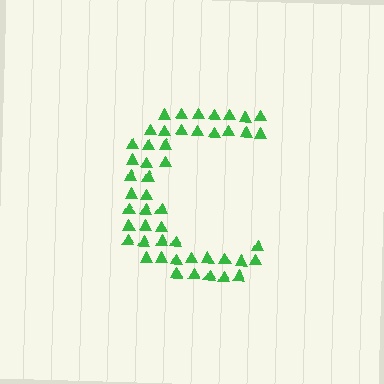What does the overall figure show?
The overall figure shows the letter C.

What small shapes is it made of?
It is made of small triangles.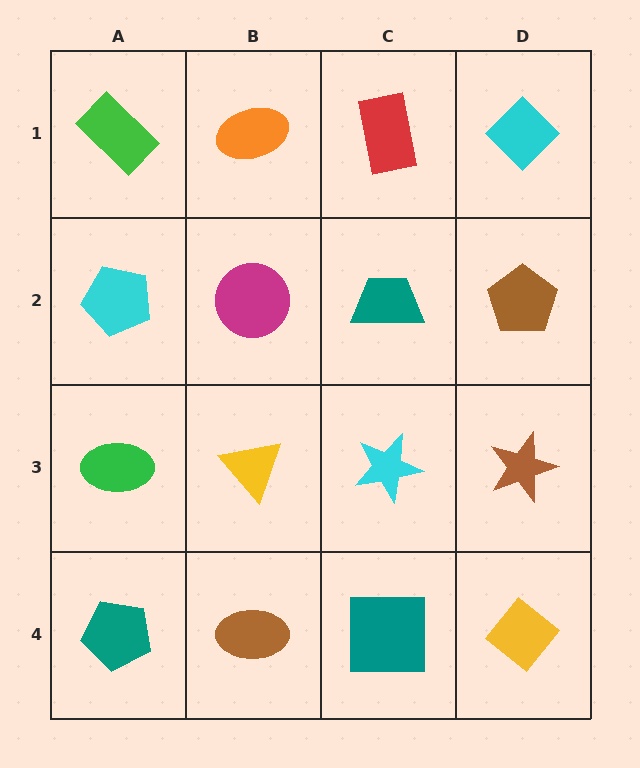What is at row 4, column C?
A teal square.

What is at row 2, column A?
A cyan pentagon.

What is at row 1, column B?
An orange ellipse.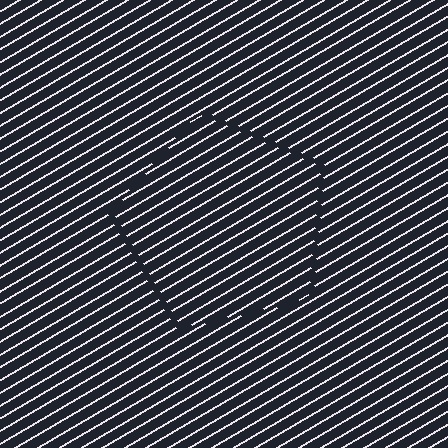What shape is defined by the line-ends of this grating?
An illusory pentagon. The interior of the shape contains the same grating, shifted by half a period — the contour is defined by the phase discontinuity where line-ends from the inner and outer gratings abut.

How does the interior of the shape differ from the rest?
The interior of the shape contains the same grating, shifted by half a period — the contour is defined by the phase discontinuity where line-ends from the inner and outer gratings abut.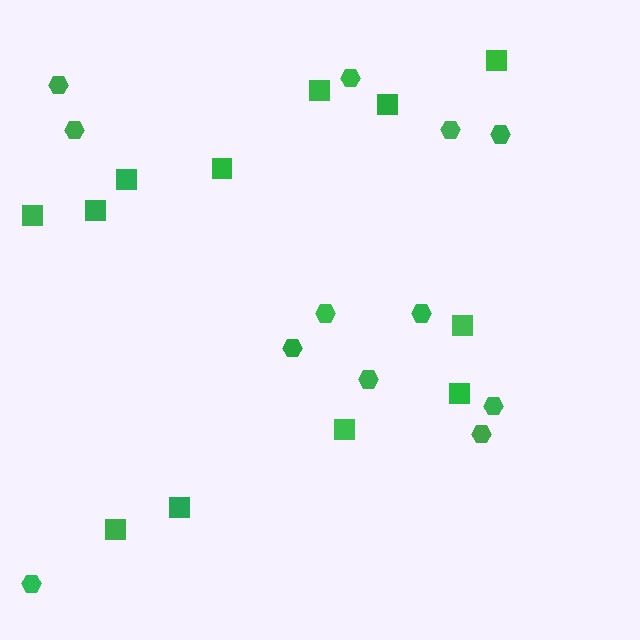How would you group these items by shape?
There are 2 groups: one group of squares (12) and one group of hexagons (12).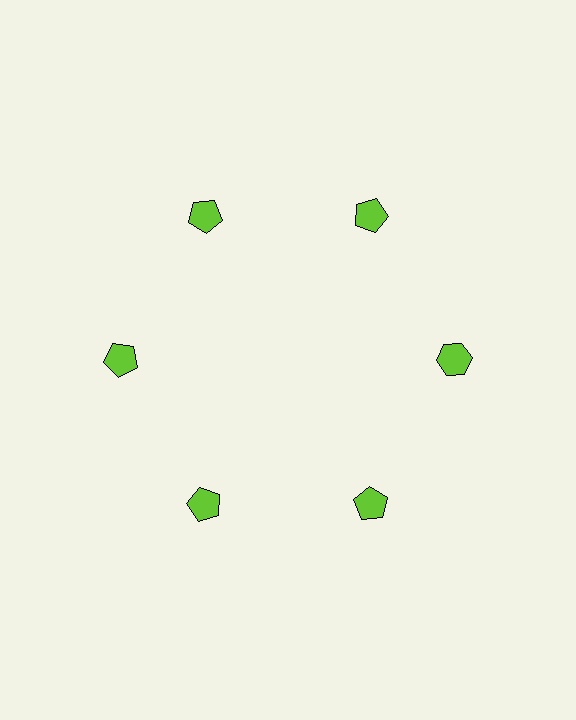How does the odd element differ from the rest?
It has a different shape: hexagon instead of pentagon.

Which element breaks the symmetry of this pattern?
The lime hexagon at roughly the 3 o'clock position breaks the symmetry. All other shapes are lime pentagons.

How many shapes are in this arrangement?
There are 6 shapes arranged in a ring pattern.